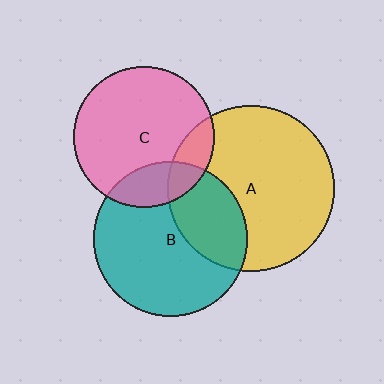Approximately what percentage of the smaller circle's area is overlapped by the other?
Approximately 30%.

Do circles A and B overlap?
Yes.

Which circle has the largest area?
Circle A (yellow).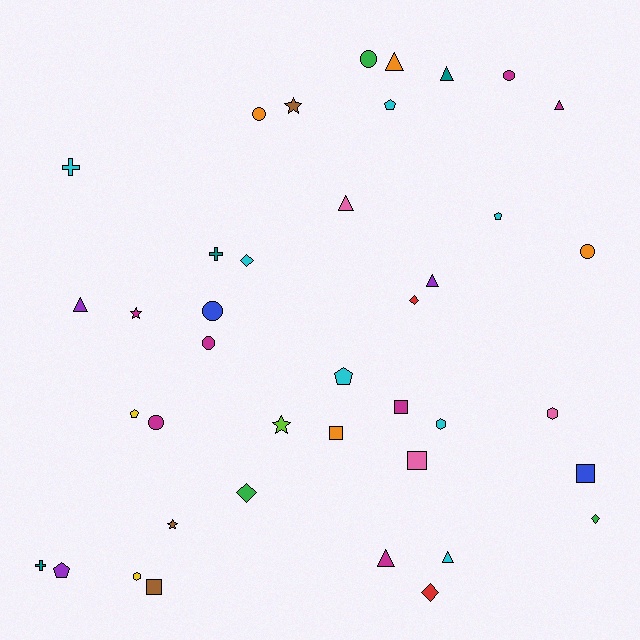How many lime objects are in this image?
There is 1 lime object.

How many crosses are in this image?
There are 3 crosses.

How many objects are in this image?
There are 40 objects.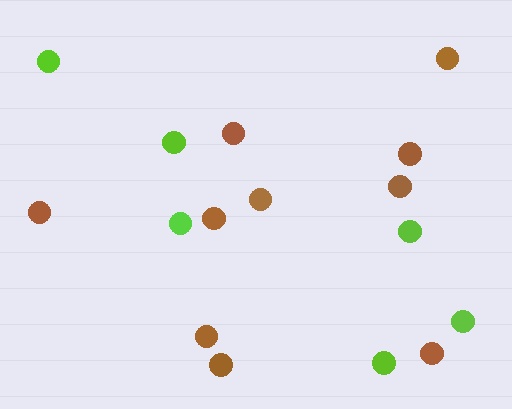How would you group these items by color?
There are 2 groups: one group of lime circles (6) and one group of brown circles (10).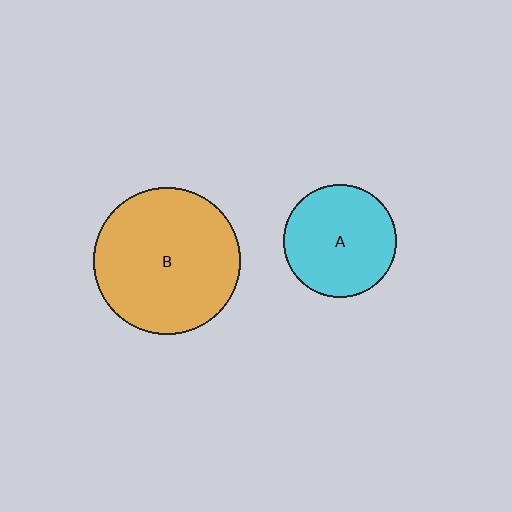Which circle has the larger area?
Circle B (orange).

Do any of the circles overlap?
No, none of the circles overlap.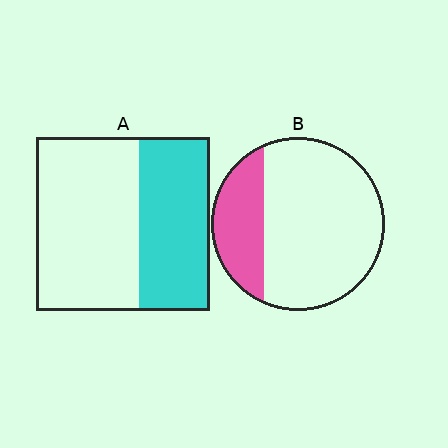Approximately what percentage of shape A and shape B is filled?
A is approximately 40% and B is approximately 25%.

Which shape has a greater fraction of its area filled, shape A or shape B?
Shape A.